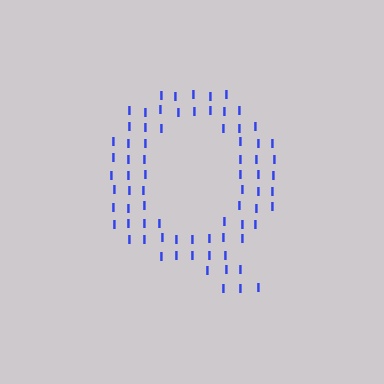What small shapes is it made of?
It is made of small letter I's.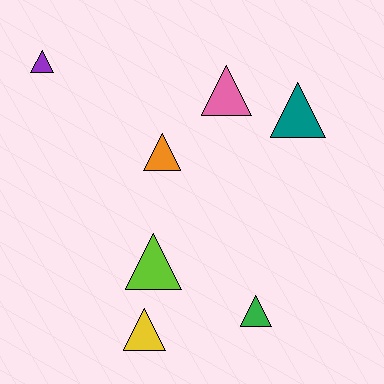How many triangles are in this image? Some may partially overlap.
There are 7 triangles.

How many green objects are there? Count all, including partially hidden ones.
There is 1 green object.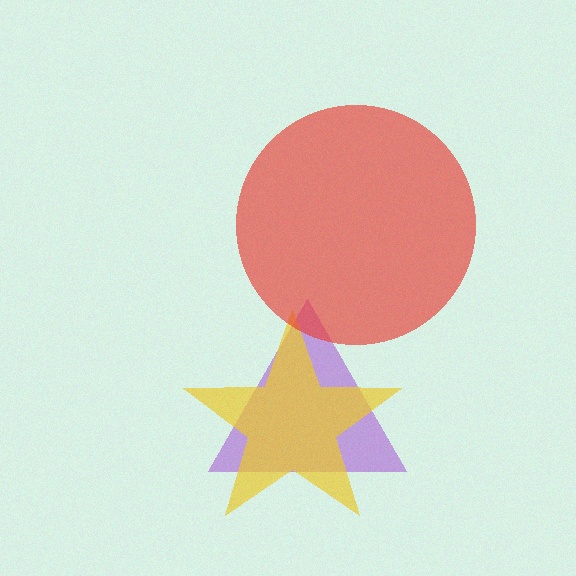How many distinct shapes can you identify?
There are 3 distinct shapes: a purple triangle, a yellow star, a red circle.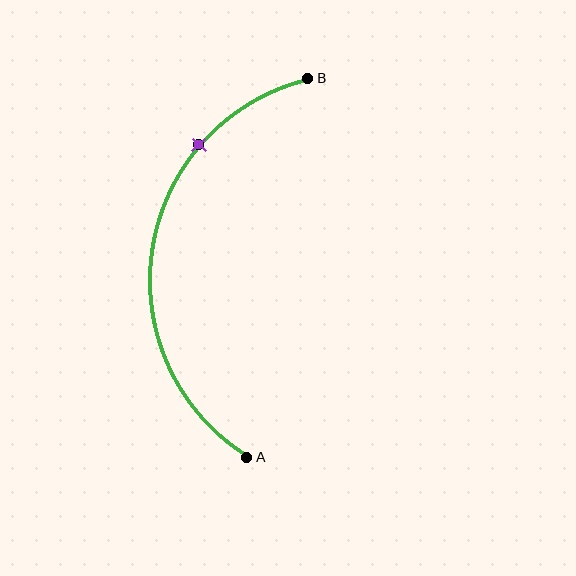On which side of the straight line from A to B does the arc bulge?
The arc bulges to the left of the straight line connecting A and B.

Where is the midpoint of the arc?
The arc midpoint is the point on the curve farthest from the straight line joining A and B. It sits to the left of that line.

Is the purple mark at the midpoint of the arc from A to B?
No. The purple mark lies on the arc but is closer to endpoint B. The arc midpoint would be at the point on the curve equidistant along the arc from both A and B.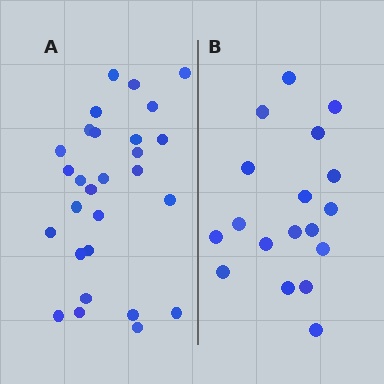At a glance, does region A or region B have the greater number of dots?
Region A (the left region) has more dots.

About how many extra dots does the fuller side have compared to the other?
Region A has roughly 10 or so more dots than region B.